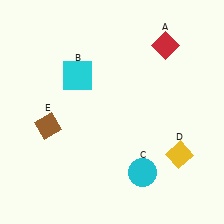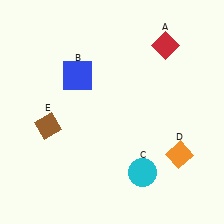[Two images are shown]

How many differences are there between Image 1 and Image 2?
There are 2 differences between the two images.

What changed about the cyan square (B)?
In Image 1, B is cyan. In Image 2, it changed to blue.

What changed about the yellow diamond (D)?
In Image 1, D is yellow. In Image 2, it changed to orange.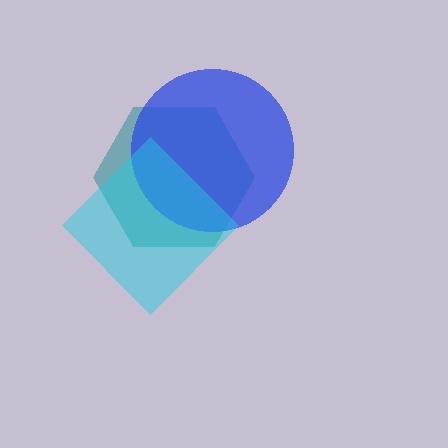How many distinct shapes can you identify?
There are 3 distinct shapes: a teal hexagon, a blue circle, a cyan diamond.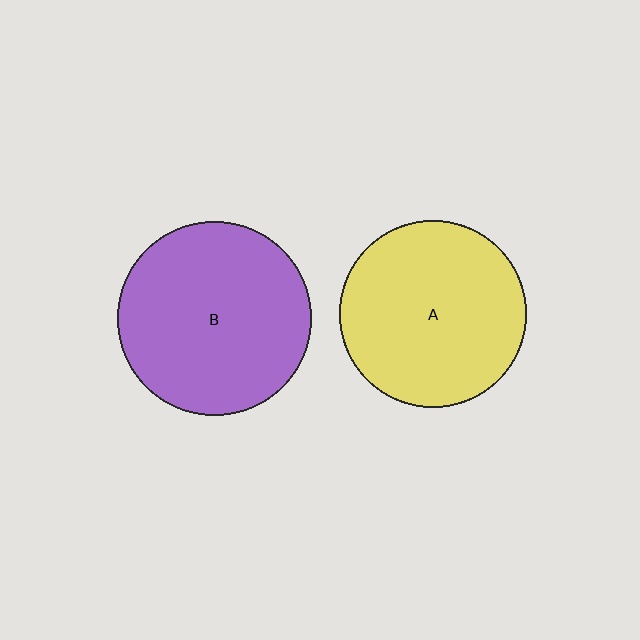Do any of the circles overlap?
No, none of the circles overlap.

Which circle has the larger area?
Circle B (purple).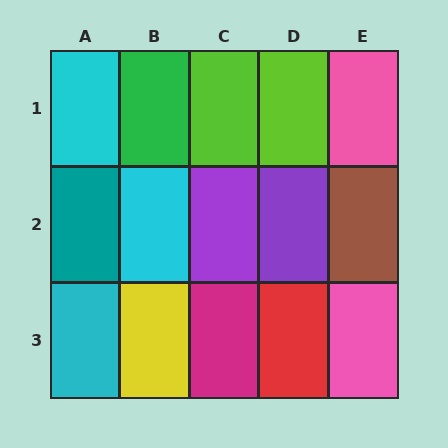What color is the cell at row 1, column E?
Pink.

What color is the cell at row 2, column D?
Purple.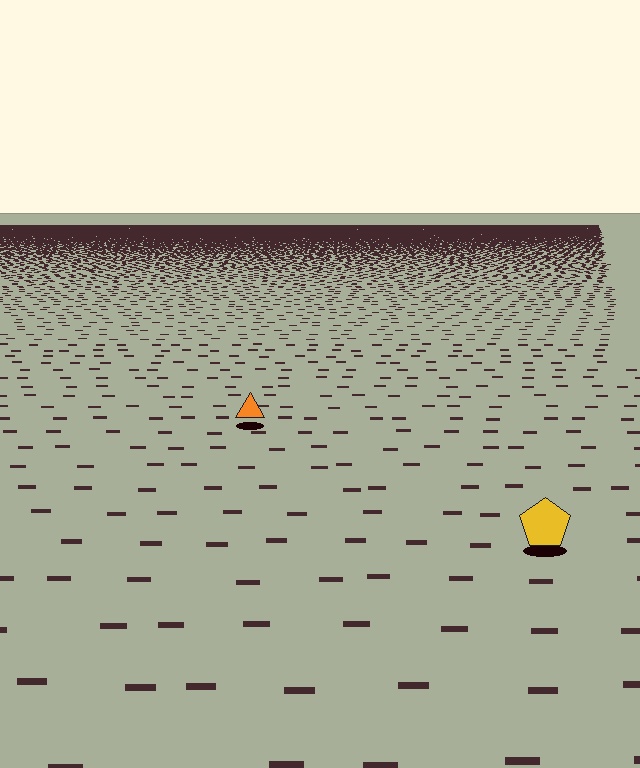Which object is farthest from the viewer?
The orange triangle is farthest from the viewer. It appears smaller and the ground texture around it is denser.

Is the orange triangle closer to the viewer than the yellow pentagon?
No. The yellow pentagon is closer — you can tell from the texture gradient: the ground texture is coarser near it.